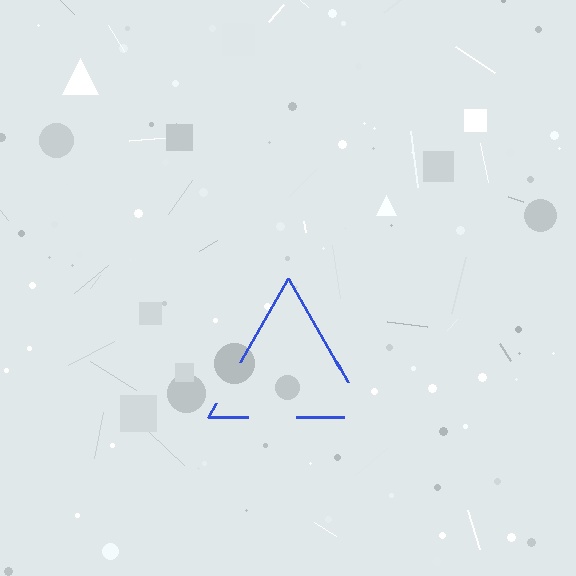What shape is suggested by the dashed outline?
The dashed outline suggests a triangle.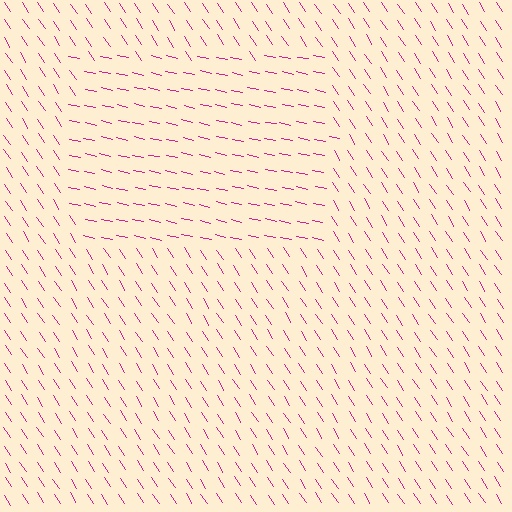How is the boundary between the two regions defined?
The boundary is defined purely by a change in line orientation (approximately 45 degrees difference). All lines are the same color and thickness.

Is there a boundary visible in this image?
Yes, there is a texture boundary formed by a change in line orientation.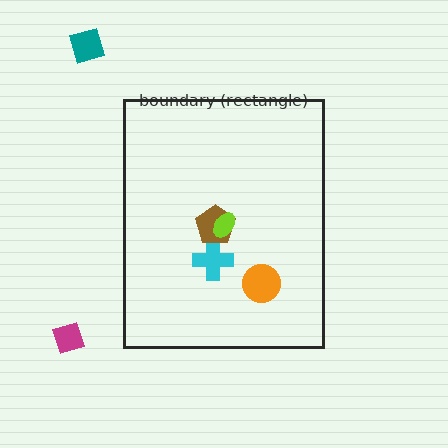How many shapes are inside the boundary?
4 inside, 2 outside.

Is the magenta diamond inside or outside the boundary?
Outside.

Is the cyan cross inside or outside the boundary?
Inside.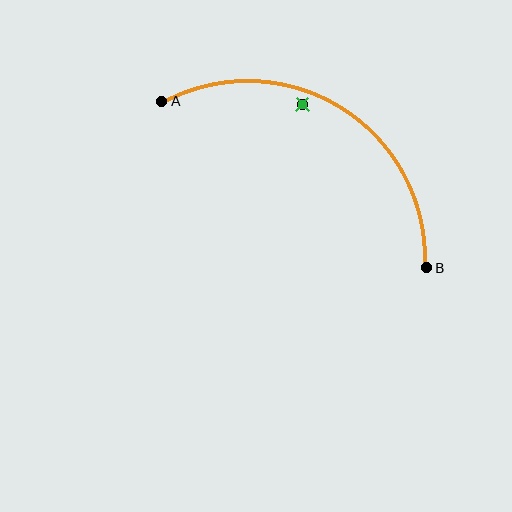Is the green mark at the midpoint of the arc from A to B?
No — the green mark does not lie on the arc at all. It sits slightly inside the curve.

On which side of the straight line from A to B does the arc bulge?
The arc bulges above the straight line connecting A and B.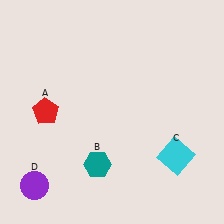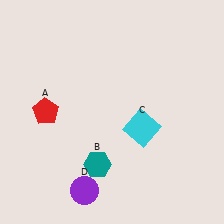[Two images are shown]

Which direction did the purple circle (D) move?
The purple circle (D) moved right.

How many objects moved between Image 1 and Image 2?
2 objects moved between the two images.